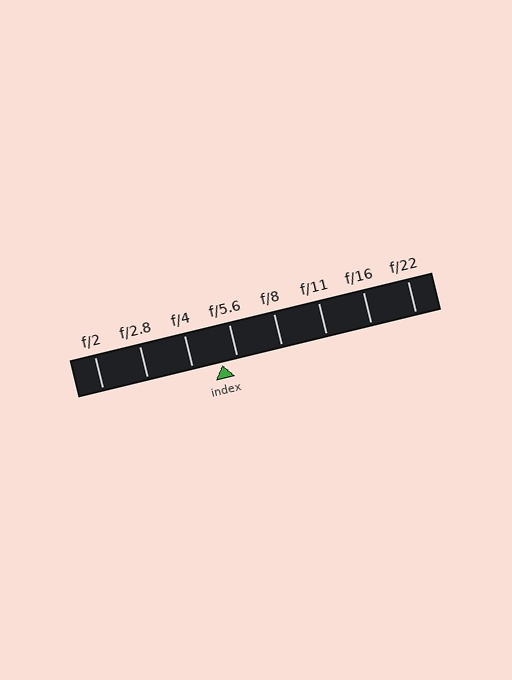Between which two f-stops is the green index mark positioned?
The index mark is between f/4 and f/5.6.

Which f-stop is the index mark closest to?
The index mark is closest to f/5.6.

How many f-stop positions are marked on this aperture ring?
There are 8 f-stop positions marked.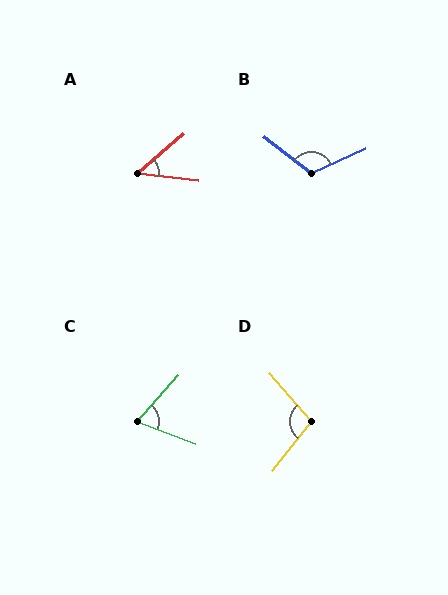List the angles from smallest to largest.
A (47°), C (70°), D (101°), B (117°).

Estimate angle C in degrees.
Approximately 70 degrees.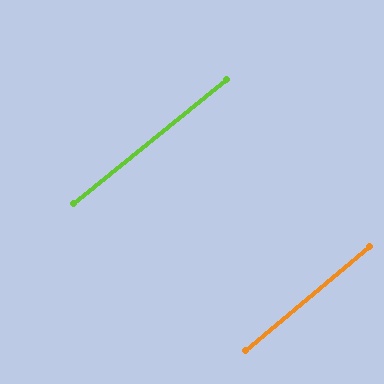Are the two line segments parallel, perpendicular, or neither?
Parallel — their directions differ by only 1.2°.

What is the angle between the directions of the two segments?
Approximately 1 degree.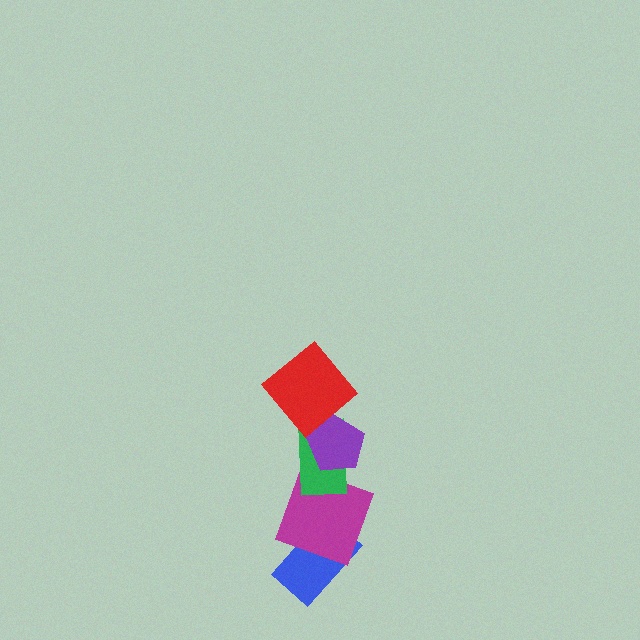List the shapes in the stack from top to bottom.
From top to bottom: the red diamond, the purple pentagon, the green rectangle, the magenta square, the blue rectangle.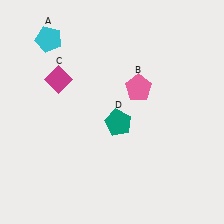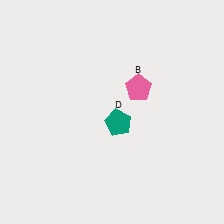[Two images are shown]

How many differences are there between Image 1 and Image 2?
There are 2 differences between the two images.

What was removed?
The magenta diamond (C), the cyan pentagon (A) were removed in Image 2.